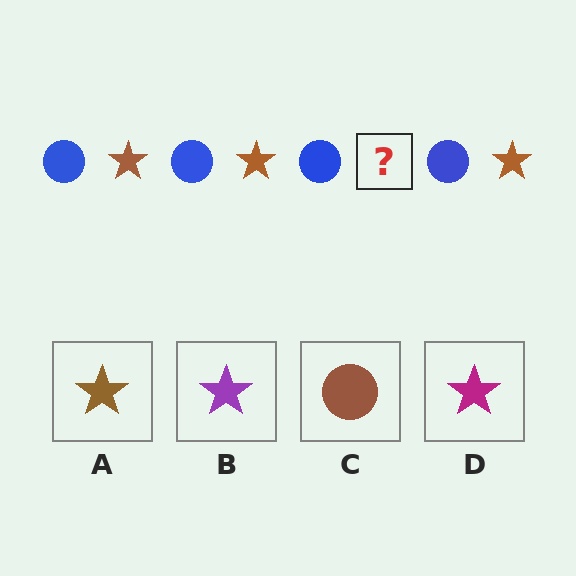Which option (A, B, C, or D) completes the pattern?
A.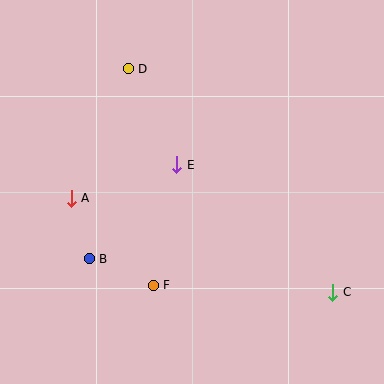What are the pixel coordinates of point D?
Point D is at (128, 69).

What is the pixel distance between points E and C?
The distance between E and C is 201 pixels.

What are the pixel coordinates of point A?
Point A is at (71, 198).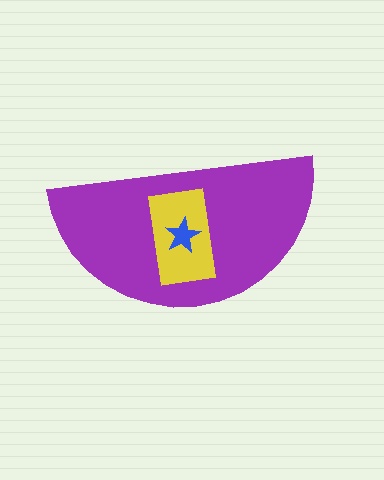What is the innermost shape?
The blue star.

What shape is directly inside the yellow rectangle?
The blue star.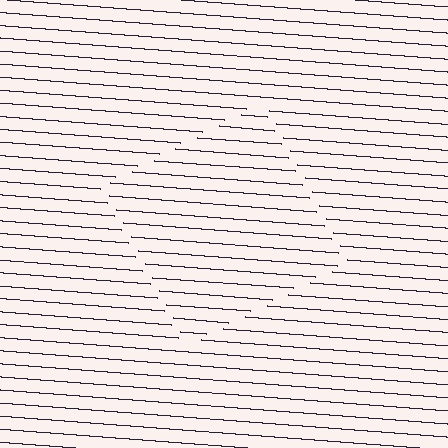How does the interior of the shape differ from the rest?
The interior of the shape contains the same grating, shifted by half a period — the contour is defined by the phase discontinuity where line-ends from the inner and outer gratings abut.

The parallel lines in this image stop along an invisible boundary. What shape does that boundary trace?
An illusory square. The interior of the shape contains the same grating, shifted by half a period — the contour is defined by the phase discontinuity where line-ends from the inner and outer gratings abut.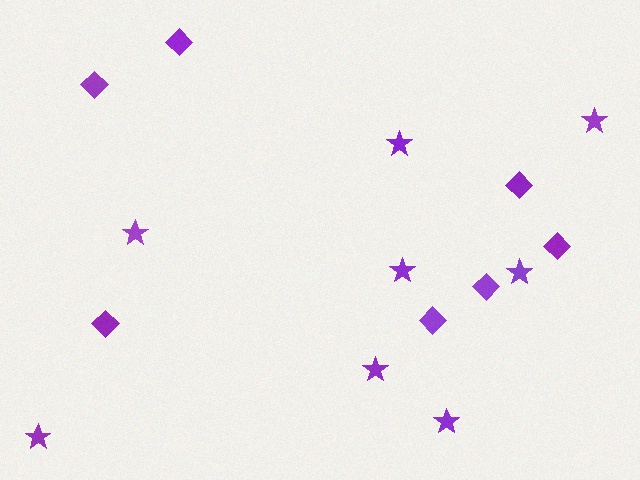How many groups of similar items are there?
There are 2 groups: one group of stars (8) and one group of diamonds (7).